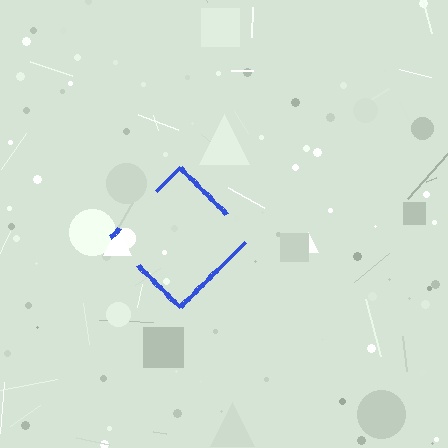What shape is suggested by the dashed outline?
The dashed outline suggests a diamond.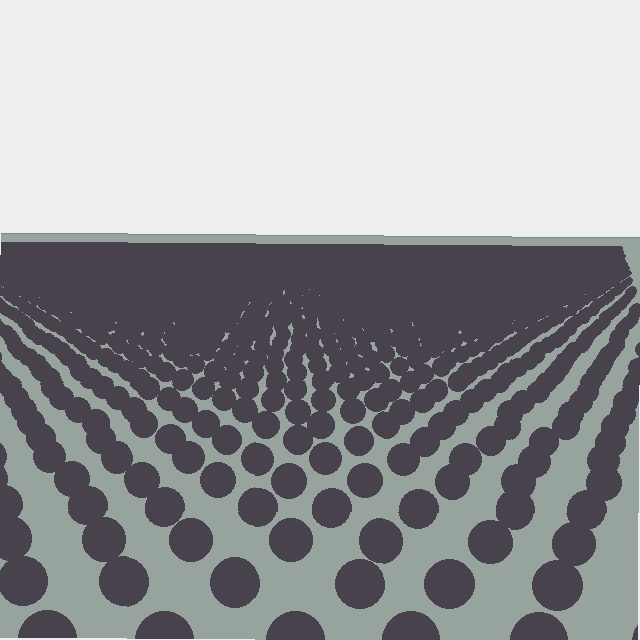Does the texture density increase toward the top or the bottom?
Density increases toward the top.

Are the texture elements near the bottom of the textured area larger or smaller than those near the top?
Larger. Near the bottom, elements are closer to the viewer and appear at a bigger on-screen size.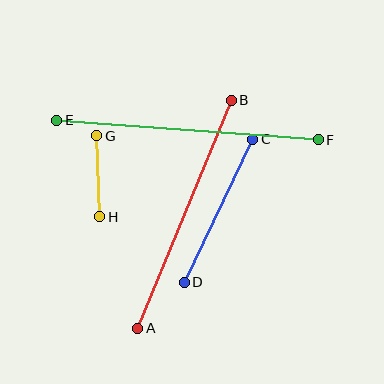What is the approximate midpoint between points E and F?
The midpoint is at approximately (188, 130) pixels.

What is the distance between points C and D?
The distance is approximately 159 pixels.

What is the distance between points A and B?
The distance is approximately 246 pixels.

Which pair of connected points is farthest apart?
Points E and F are farthest apart.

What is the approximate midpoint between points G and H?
The midpoint is at approximately (98, 176) pixels.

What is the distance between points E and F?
The distance is approximately 262 pixels.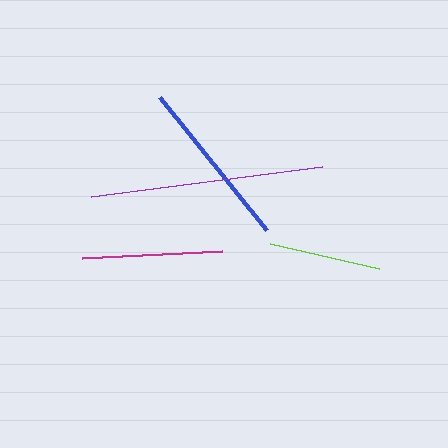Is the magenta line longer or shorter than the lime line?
The magenta line is longer than the lime line.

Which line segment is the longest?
The purple line is the longest at approximately 233 pixels.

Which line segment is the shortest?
The lime line is the shortest at approximately 112 pixels.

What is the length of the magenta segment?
The magenta segment is approximately 141 pixels long.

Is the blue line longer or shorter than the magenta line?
The blue line is longer than the magenta line.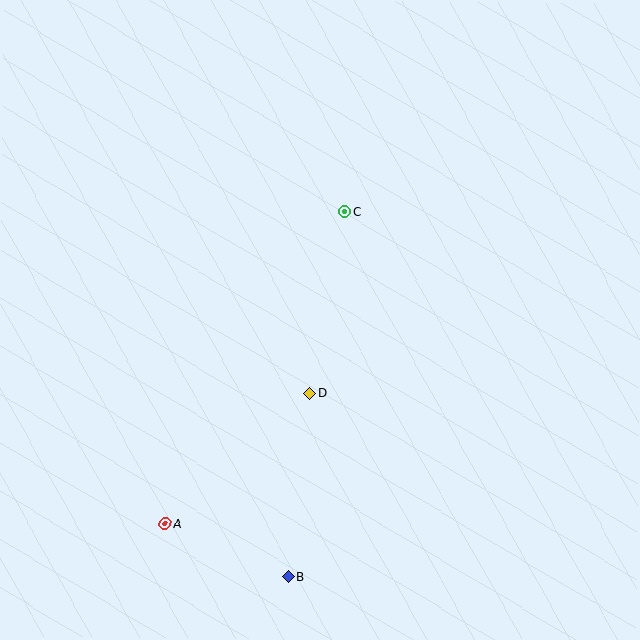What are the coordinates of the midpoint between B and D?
The midpoint between B and D is at (299, 485).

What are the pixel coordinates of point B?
Point B is at (288, 576).